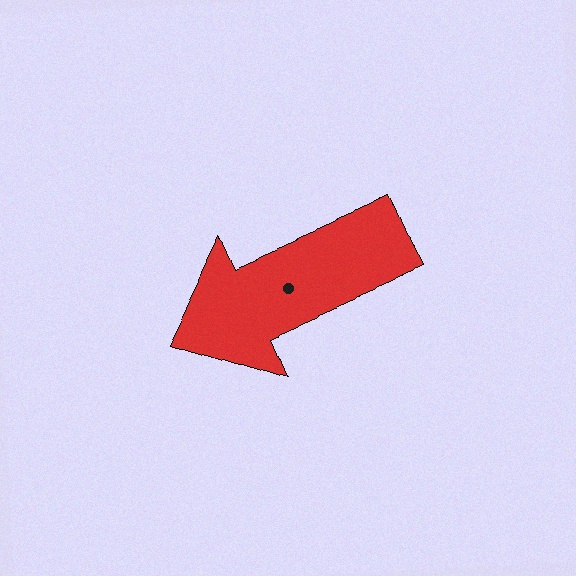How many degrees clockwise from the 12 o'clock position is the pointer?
Approximately 246 degrees.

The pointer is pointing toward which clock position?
Roughly 8 o'clock.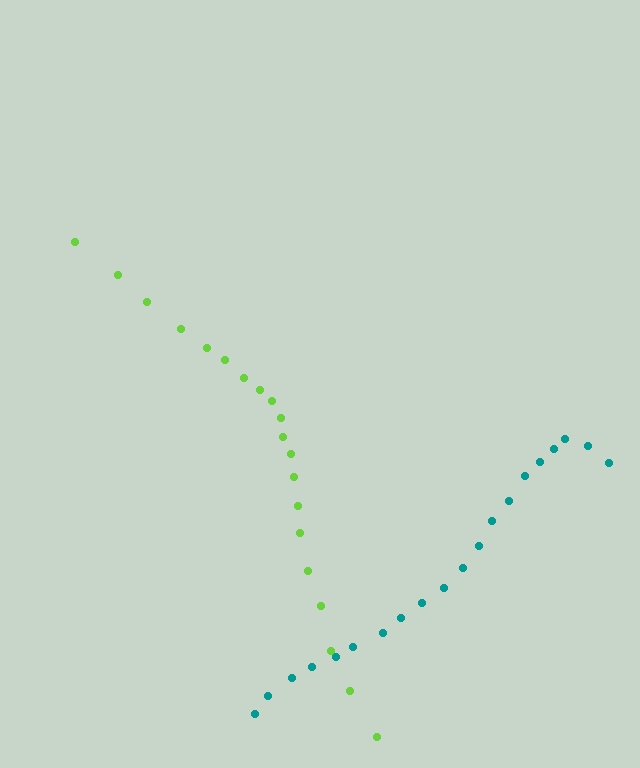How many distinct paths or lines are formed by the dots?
There are 2 distinct paths.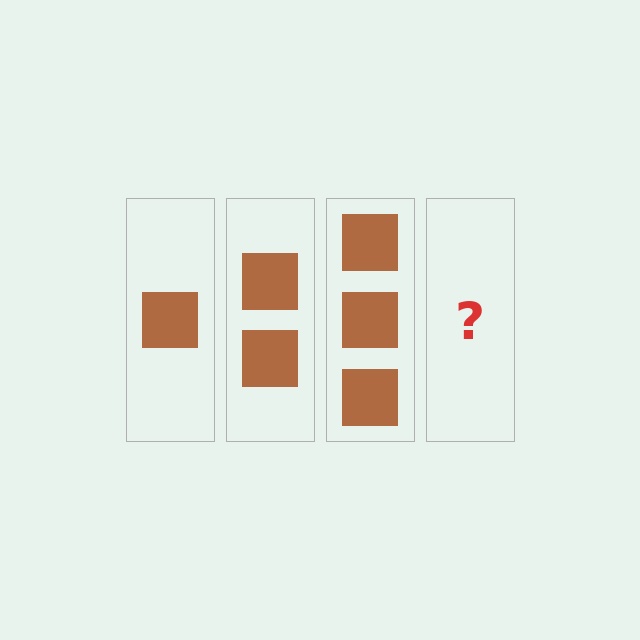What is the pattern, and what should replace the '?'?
The pattern is that each step adds one more square. The '?' should be 4 squares.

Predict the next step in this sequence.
The next step is 4 squares.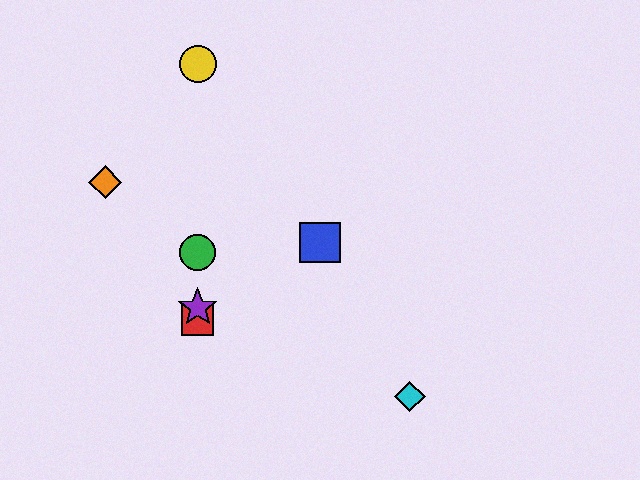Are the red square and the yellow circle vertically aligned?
Yes, both are at x≈198.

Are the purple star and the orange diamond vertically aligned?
No, the purple star is at x≈198 and the orange diamond is at x≈105.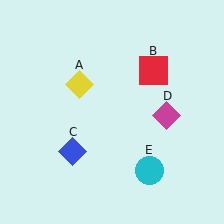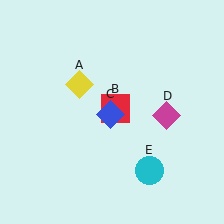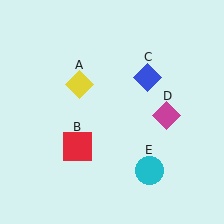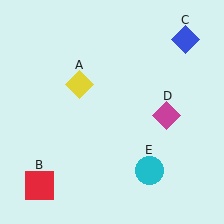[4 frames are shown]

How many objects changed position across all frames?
2 objects changed position: red square (object B), blue diamond (object C).